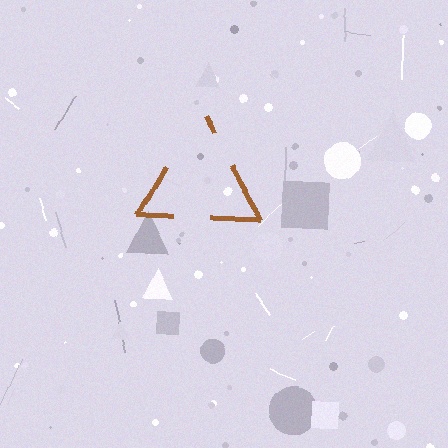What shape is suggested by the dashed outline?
The dashed outline suggests a triangle.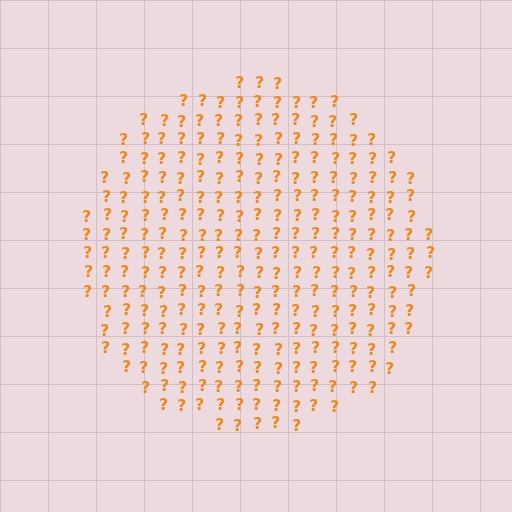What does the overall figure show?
The overall figure shows a circle.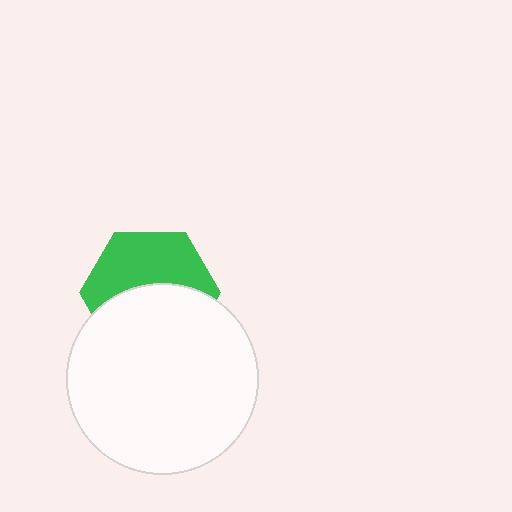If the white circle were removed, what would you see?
You would see the complete green hexagon.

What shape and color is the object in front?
The object in front is a white circle.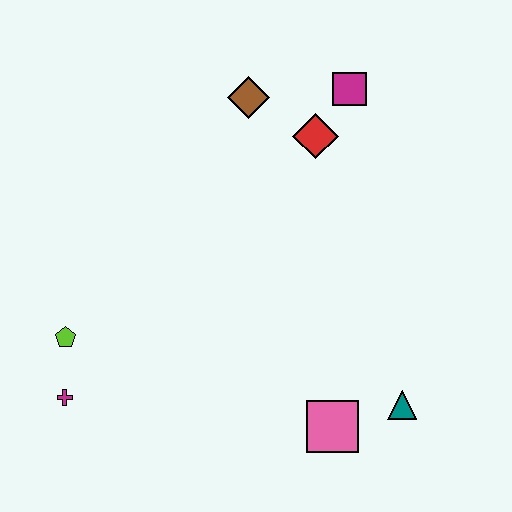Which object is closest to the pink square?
The teal triangle is closest to the pink square.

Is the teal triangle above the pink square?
Yes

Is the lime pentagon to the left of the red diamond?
Yes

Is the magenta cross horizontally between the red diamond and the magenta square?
No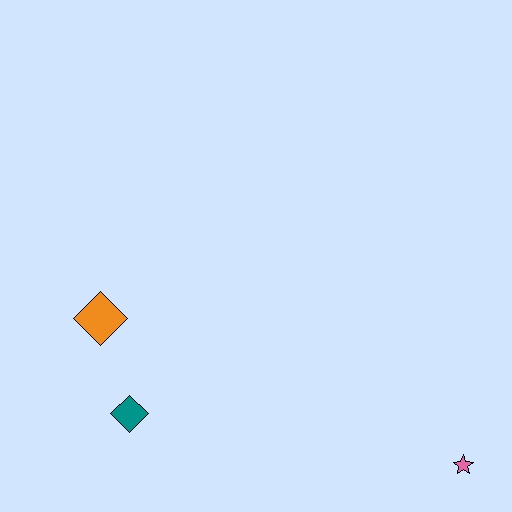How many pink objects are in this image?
There is 1 pink object.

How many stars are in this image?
There is 1 star.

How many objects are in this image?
There are 3 objects.